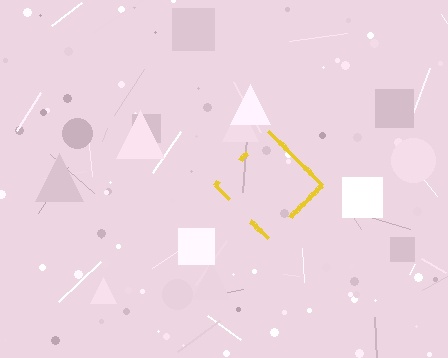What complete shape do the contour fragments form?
The contour fragments form a diamond.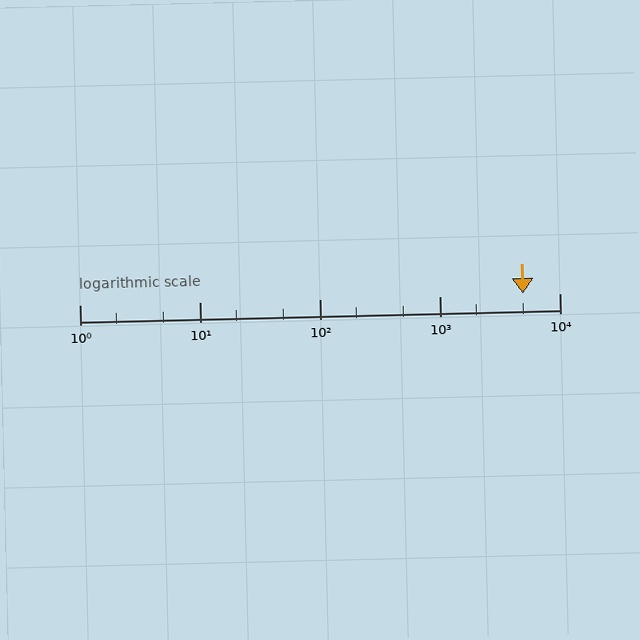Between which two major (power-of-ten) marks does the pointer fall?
The pointer is between 1000 and 10000.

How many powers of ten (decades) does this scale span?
The scale spans 4 decades, from 1 to 10000.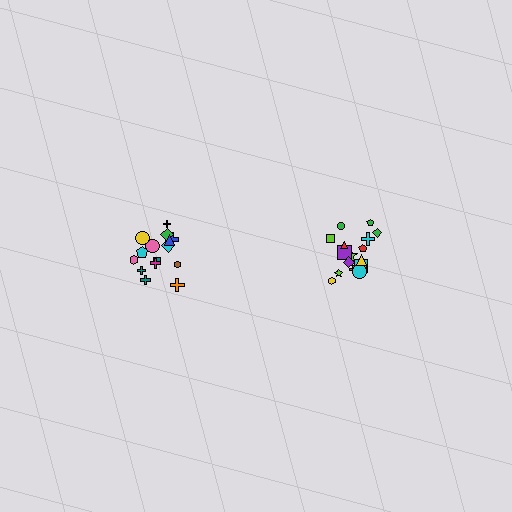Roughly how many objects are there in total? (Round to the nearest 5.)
Roughly 35 objects in total.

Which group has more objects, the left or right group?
The right group.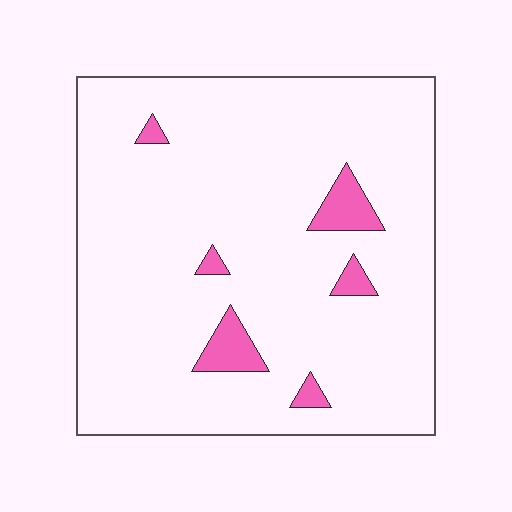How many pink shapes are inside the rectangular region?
6.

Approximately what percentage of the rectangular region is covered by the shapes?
Approximately 5%.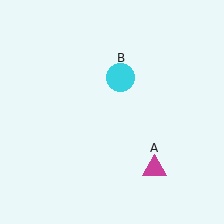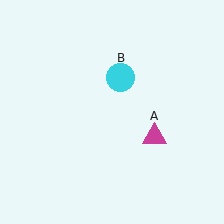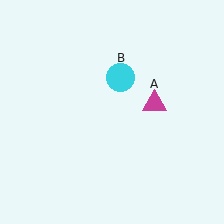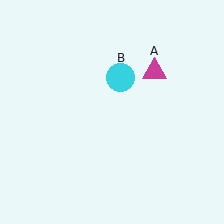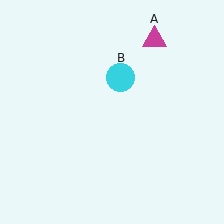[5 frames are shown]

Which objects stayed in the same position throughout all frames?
Cyan circle (object B) remained stationary.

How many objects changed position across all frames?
1 object changed position: magenta triangle (object A).